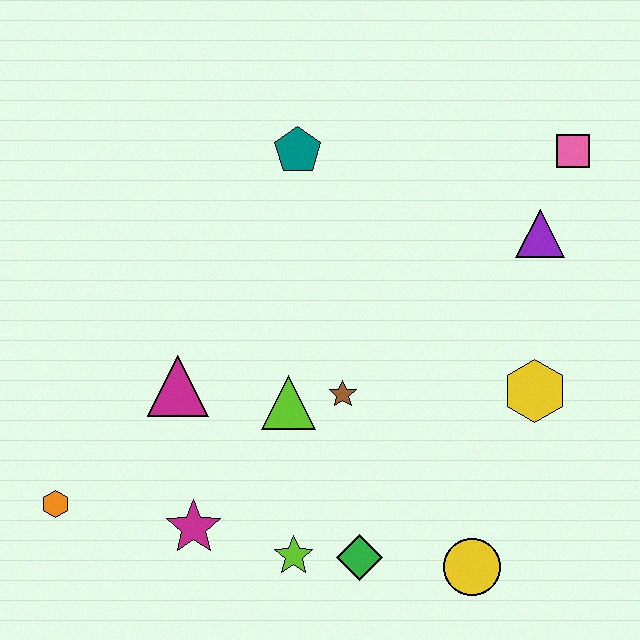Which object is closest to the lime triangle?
The brown star is closest to the lime triangle.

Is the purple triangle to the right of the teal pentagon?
Yes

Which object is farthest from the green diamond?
The pink square is farthest from the green diamond.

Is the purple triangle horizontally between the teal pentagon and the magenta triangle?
No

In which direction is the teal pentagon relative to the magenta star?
The teal pentagon is above the magenta star.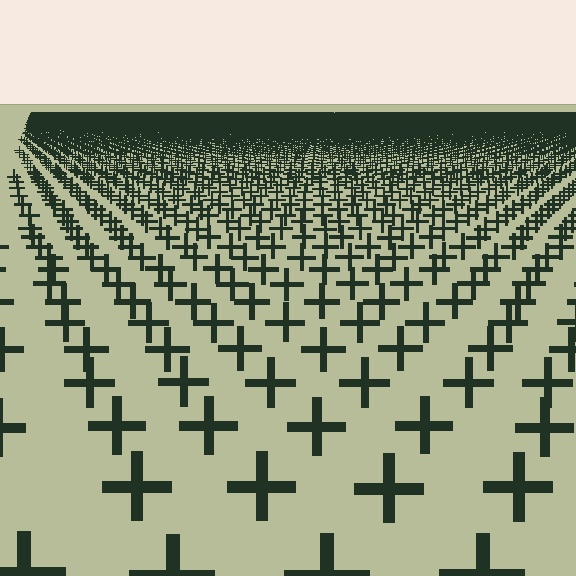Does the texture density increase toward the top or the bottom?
Density increases toward the top.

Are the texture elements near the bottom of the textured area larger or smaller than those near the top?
Larger. Near the bottom, elements are closer to the viewer and appear at a bigger on-screen size.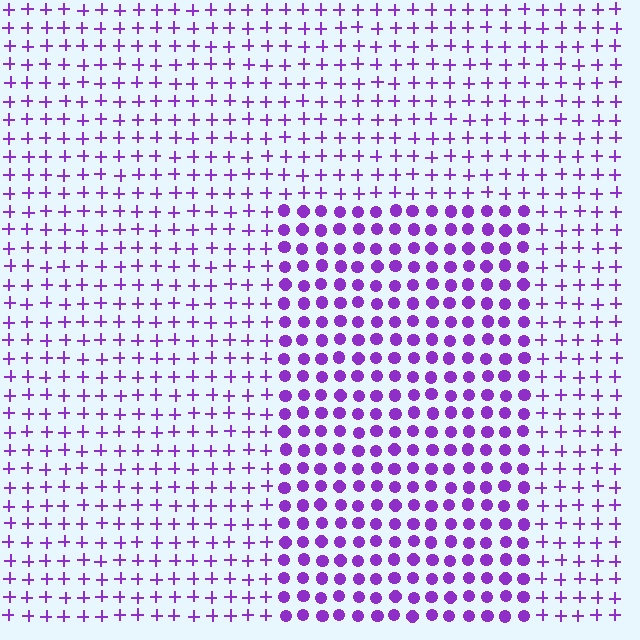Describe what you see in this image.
The image is filled with small purple elements arranged in a uniform grid. A rectangle-shaped region contains circles, while the surrounding area contains plus signs. The boundary is defined purely by the change in element shape.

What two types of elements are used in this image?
The image uses circles inside the rectangle region and plus signs outside it.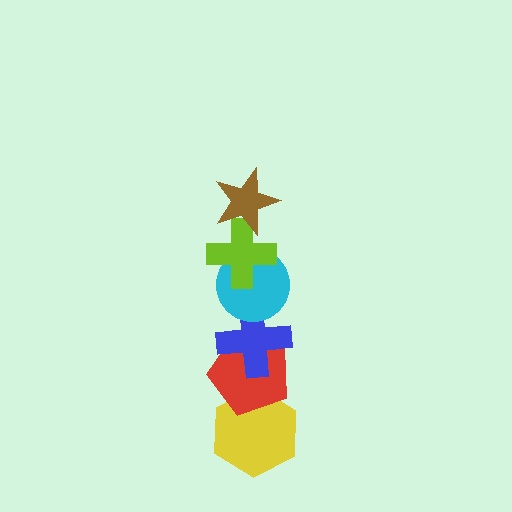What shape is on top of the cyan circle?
The lime cross is on top of the cyan circle.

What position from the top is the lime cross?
The lime cross is 2nd from the top.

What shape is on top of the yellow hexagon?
The red pentagon is on top of the yellow hexagon.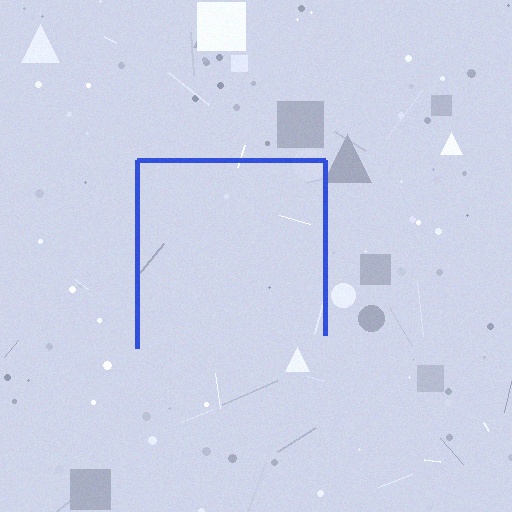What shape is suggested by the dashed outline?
The dashed outline suggests a square.